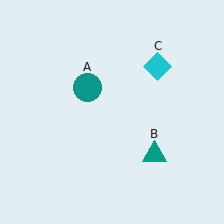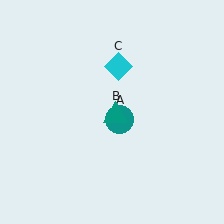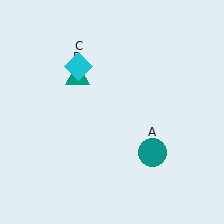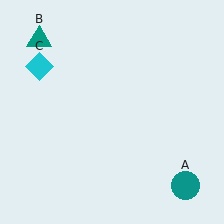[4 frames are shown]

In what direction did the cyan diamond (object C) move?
The cyan diamond (object C) moved left.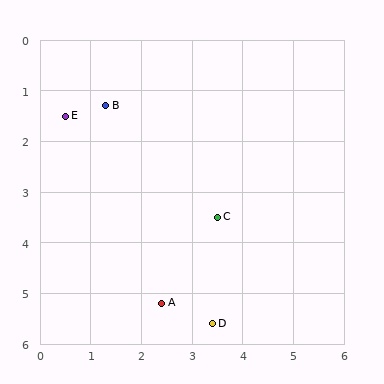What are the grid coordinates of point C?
Point C is at approximately (3.5, 3.5).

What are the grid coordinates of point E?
Point E is at approximately (0.5, 1.5).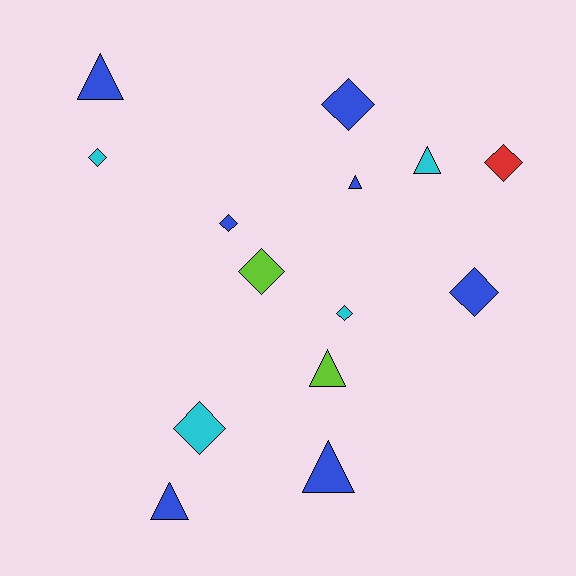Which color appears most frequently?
Blue, with 7 objects.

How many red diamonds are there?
There is 1 red diamond.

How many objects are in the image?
There are 14 objects.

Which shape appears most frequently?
Diamond, with 8 objects.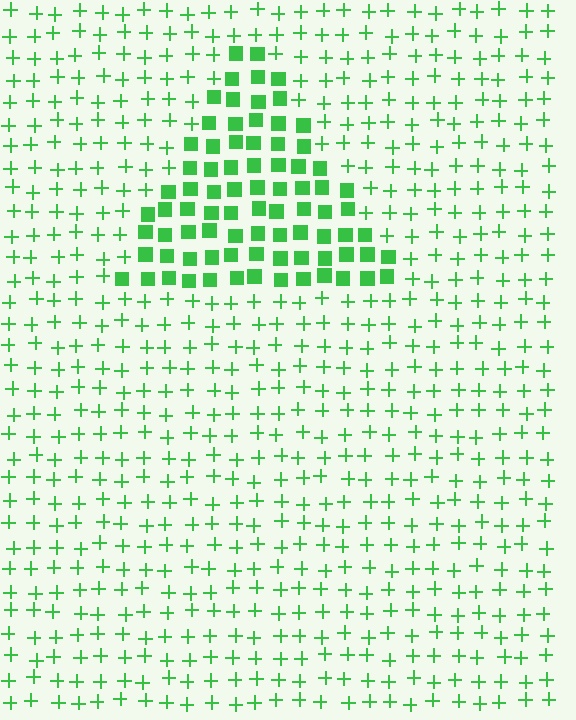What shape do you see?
I see a triangle.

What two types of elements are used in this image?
The image uses squares inside the triangle region and plus signs outside it.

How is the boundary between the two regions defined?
The boundary is defined by a change in element shape: squares inside vs. plus signs outside. All elements share the same color and spacing.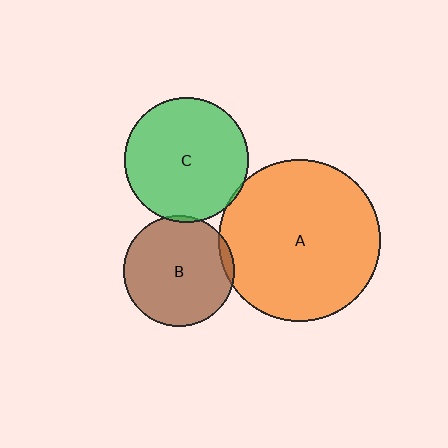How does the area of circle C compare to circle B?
Approximately 1.3 times.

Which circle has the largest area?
Circle A (orange).